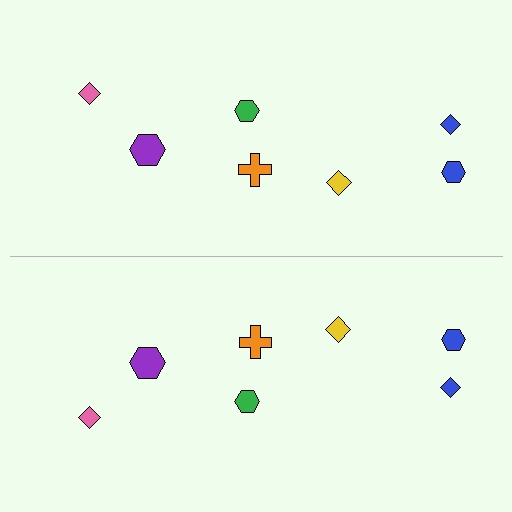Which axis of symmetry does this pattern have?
The pattern has a horizontal axis of symmetry running through the center of the image.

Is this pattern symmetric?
Yes, this pattern has bilateral (reflection) symmetry.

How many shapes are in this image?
There are 14 shapes in this image.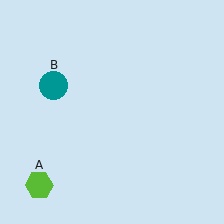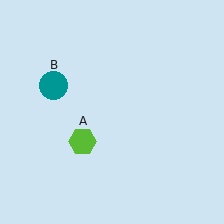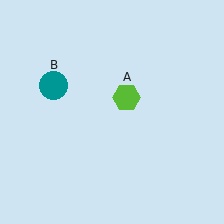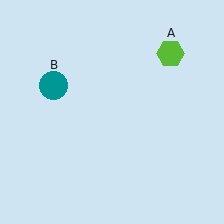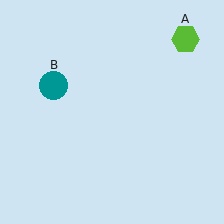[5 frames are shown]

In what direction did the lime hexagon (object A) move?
The lime hexagon (object A) moved up and to the right.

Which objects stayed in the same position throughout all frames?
Teal circle (object B) remained stationary.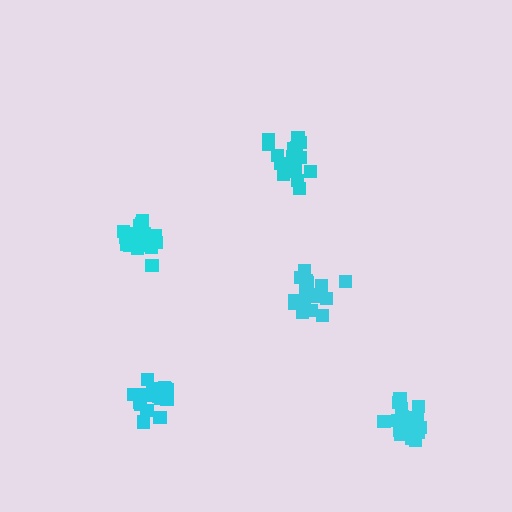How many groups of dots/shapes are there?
There are 5 groups.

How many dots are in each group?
Group 1: 17 dots, Group 2: 21 dots, Group 3: 15 dots, Group 4: 20 dots, Group 5: 19 dots (92 total).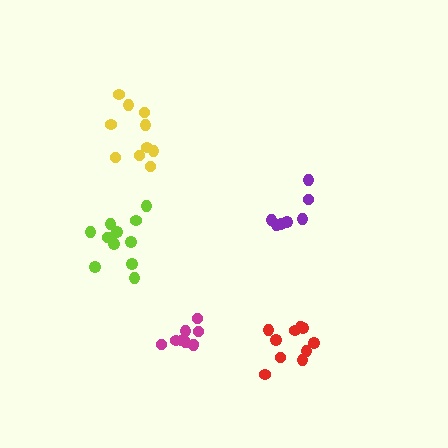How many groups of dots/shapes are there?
There are 5 groups.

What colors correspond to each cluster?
The clusters are colored: purple, lime, yellow, red, magenta.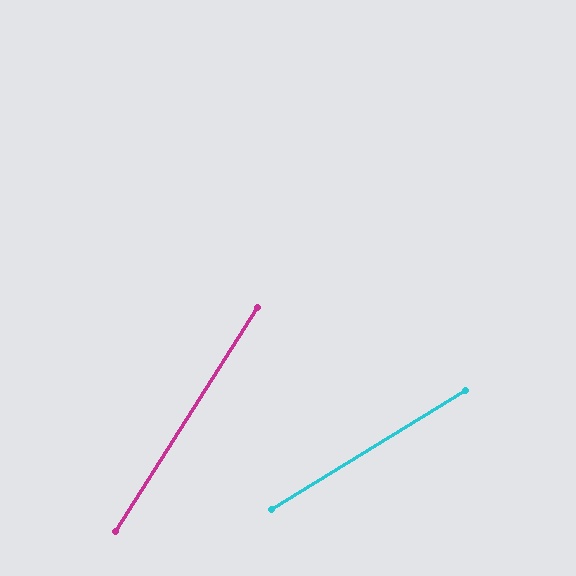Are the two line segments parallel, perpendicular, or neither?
Neither parallel nor perpendicular — they differ by about 26°.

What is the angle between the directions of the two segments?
Approximately 26 degrees.